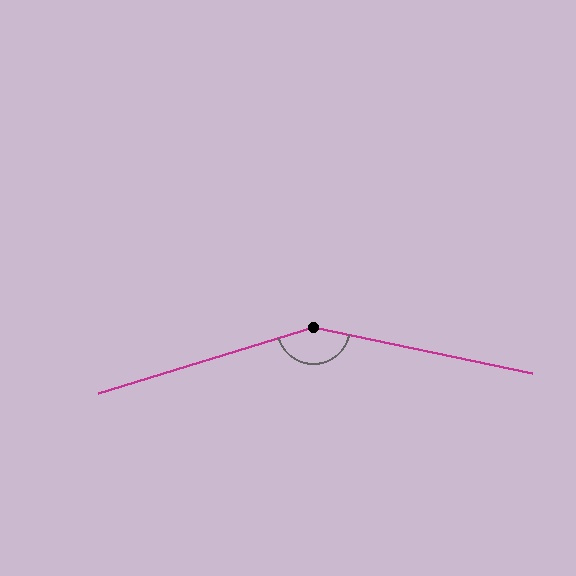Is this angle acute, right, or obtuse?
It is obtuse.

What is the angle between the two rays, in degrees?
Approximately 151 degrees.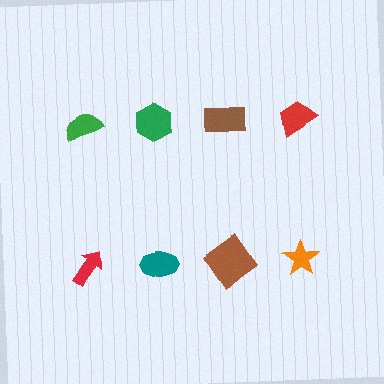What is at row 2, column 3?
A brown diamond.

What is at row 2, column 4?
An orange star.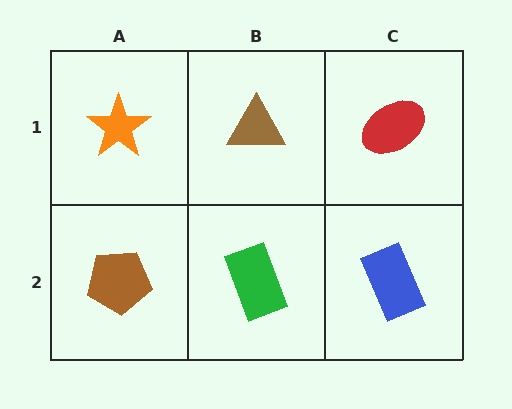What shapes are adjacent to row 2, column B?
A brown triangle (row 1, column B), a brown pentagon (row 2, column A), a blue rectangle (row 2, column C).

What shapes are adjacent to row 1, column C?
A blue rectangle (row 2, column C), a brown triangle (row 1, column B).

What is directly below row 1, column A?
A brown pentagon.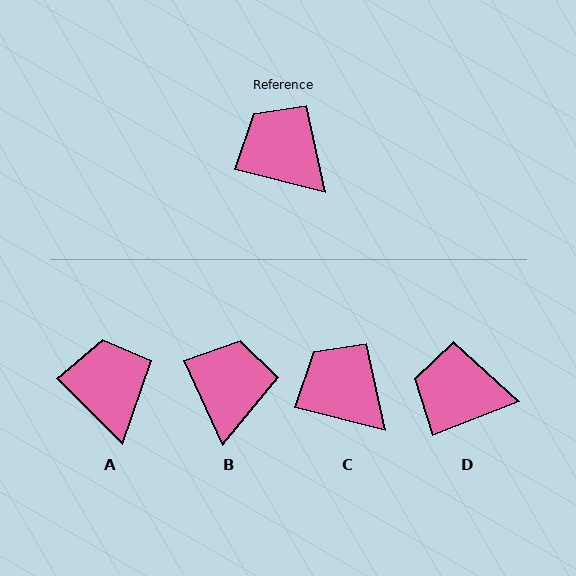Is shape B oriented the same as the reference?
No, it is off by about 52 degrees.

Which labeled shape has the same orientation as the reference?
C.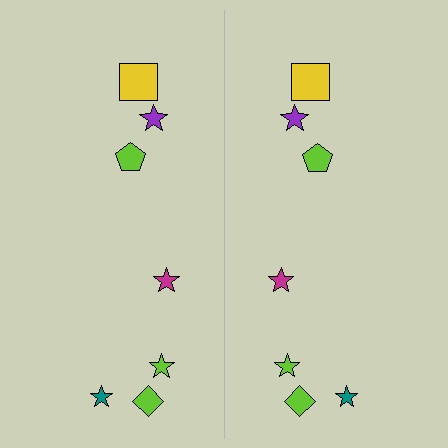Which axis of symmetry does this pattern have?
The pattern has a vertical axis of symmetry running through the center of the image.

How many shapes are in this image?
There are 14 shapes in this image.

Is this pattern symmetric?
Yes, this pattern has bilateral (reflection) symmetry.